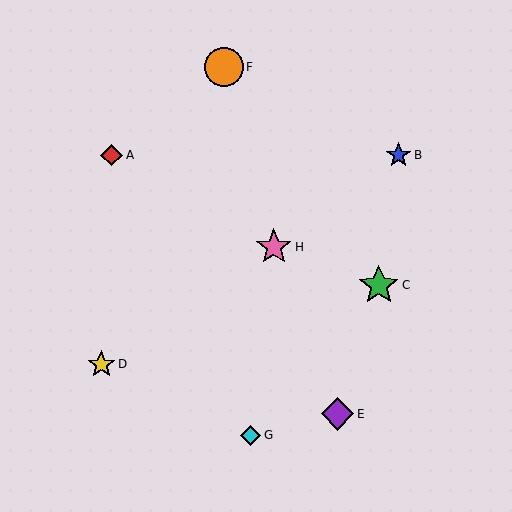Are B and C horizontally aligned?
No, B is at y≈155 and C is at y≈285.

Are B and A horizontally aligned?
Yes, both are at y≈155.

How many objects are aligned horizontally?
2 objects (A, B) are aligned horizontally.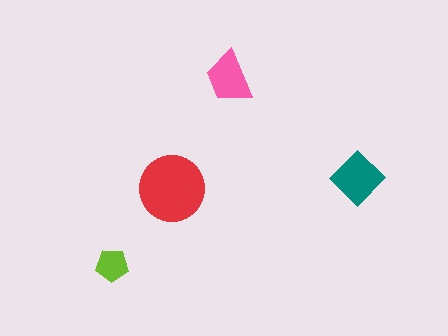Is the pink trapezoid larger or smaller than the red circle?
Smaller.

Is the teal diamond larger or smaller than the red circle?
Smaller.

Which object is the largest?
The red circle.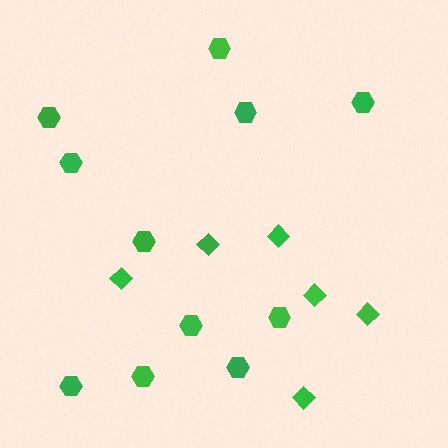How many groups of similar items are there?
There are 2 groups: one group of hexagons (11) and one group of diamonds (6).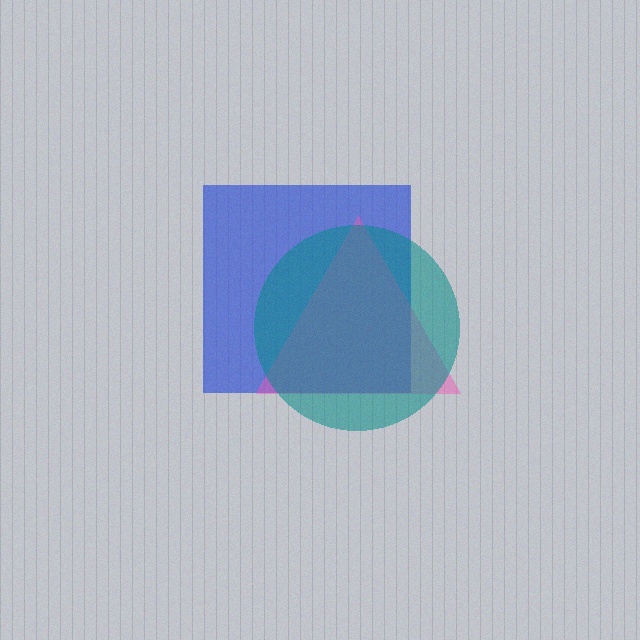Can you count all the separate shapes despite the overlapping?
Yes, there are 3 separate shapes.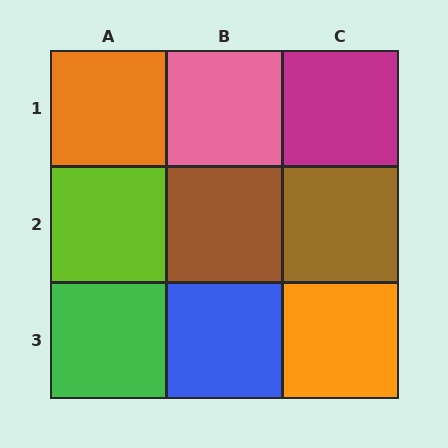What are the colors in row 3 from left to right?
Green, blue, orange.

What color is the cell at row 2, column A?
Lime.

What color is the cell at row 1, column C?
Magenta.